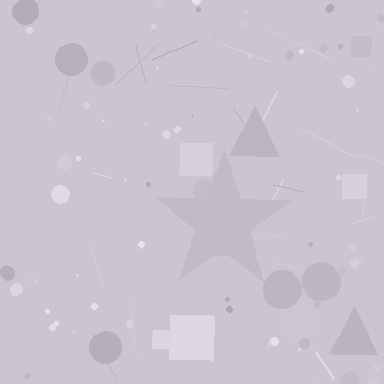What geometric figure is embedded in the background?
A star is embedded in the background.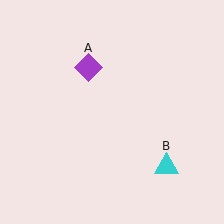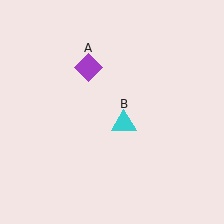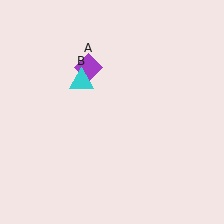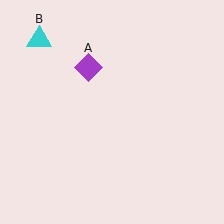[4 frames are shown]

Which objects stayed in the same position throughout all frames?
Purple diamond (object A) remained stationary.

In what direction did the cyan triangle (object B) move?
The cyan triangle (object B) moved up and to the left.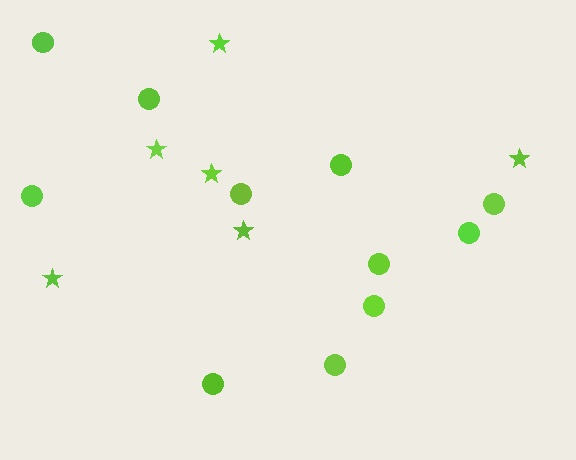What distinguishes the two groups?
There are 2 groups: one group of stars (6) and one group of circles (11).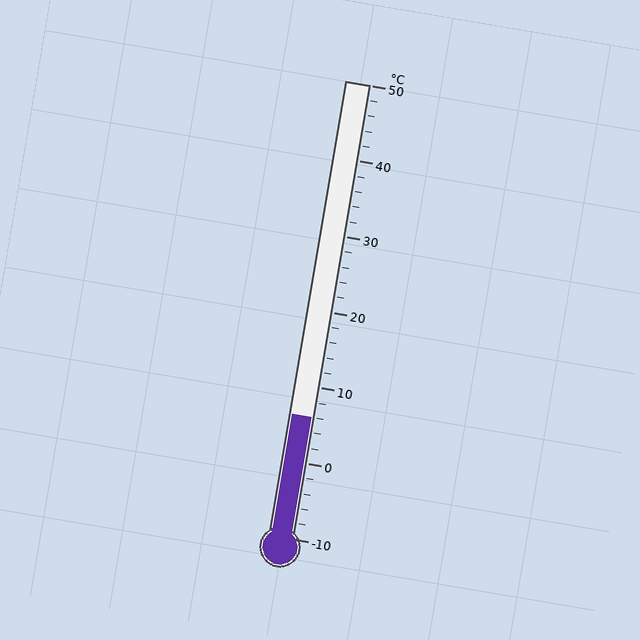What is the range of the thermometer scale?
The thermometer scale ranges from -10°C to 50°C.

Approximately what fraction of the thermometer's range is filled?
The thermometer is filled to approximately 25% of its range.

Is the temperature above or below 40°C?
The temperature is below 40°C.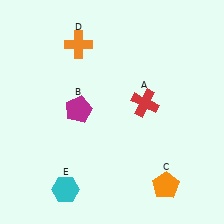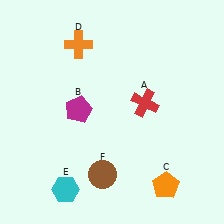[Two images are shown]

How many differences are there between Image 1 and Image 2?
There is 1 difference between the two images.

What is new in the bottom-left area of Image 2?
A brown circle (F) was added in the bottom-left area of Image 2.